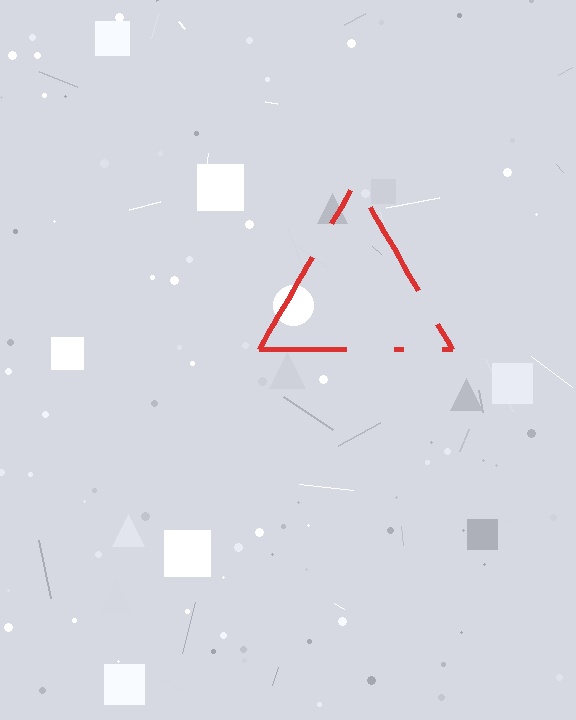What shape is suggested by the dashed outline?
The dashed outline suggests a triangle.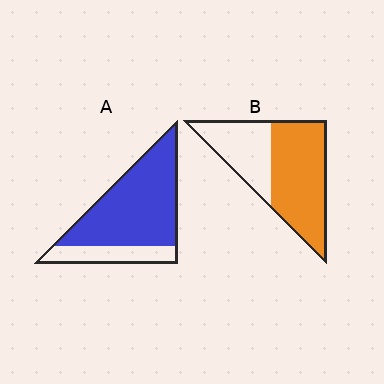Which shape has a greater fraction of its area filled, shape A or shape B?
Shape A.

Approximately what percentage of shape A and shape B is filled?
A is approximately 75% and B is approximately 60%.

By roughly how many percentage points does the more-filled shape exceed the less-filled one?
By roughly 15 percentage points (A over B).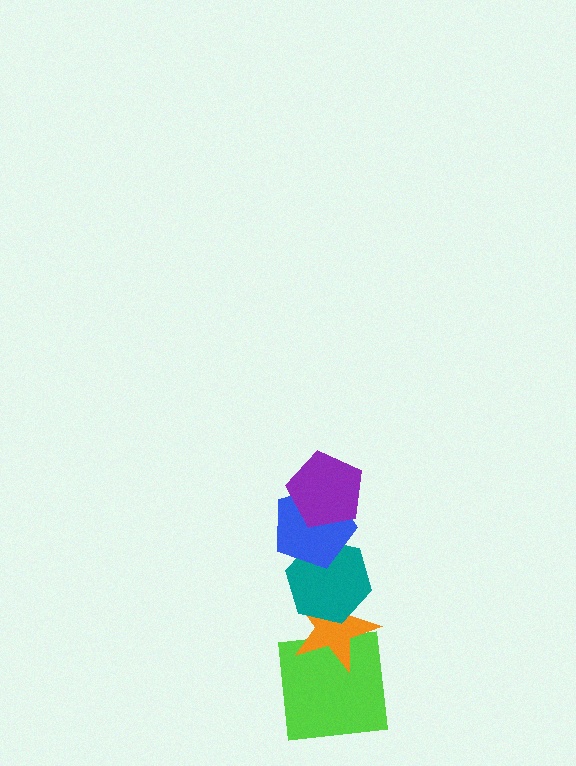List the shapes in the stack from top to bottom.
From top to bottom: the purple pentagon, the blue pentagon, the teal hexagon, the orange star, the lime square.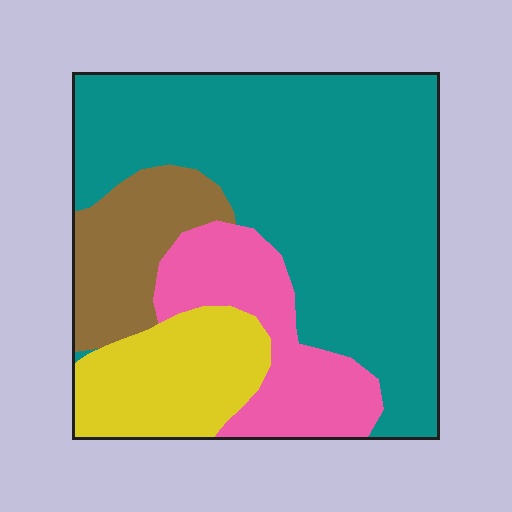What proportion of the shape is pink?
Pink covers around 15% of the shape.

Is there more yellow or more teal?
Teal.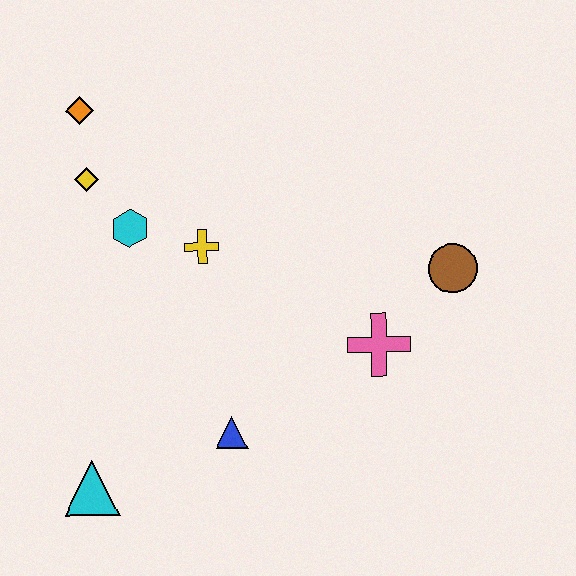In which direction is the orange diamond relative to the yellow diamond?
The orange diamond is above the yellow diamond.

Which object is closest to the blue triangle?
The cyan triangle is closest to the blue triangle.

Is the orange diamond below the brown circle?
No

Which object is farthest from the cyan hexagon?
The brown circle is farthest from the cyan hexagon.